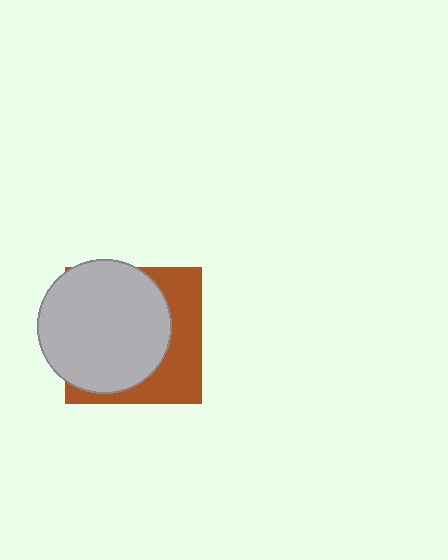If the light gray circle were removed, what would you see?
You would see the complete brown square.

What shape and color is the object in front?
The object in front is a light gray circle.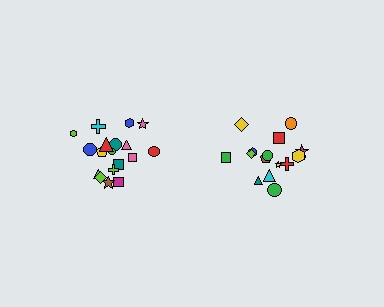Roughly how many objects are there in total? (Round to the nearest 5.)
Roughly 35 objects in total.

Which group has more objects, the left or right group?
The left group.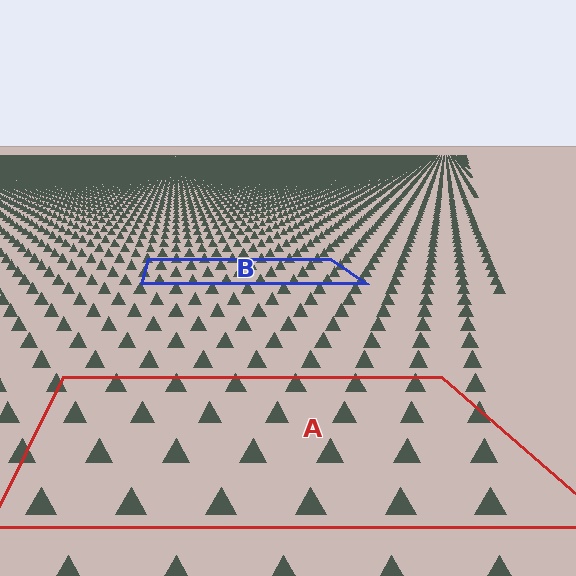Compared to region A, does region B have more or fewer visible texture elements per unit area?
Region B has more texture elements per unit area — they are packed more densely because it is farther away.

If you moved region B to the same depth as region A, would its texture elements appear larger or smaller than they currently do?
They would appear larger. At a closer depth, the same texture elements are projected at a bigger on-screen size.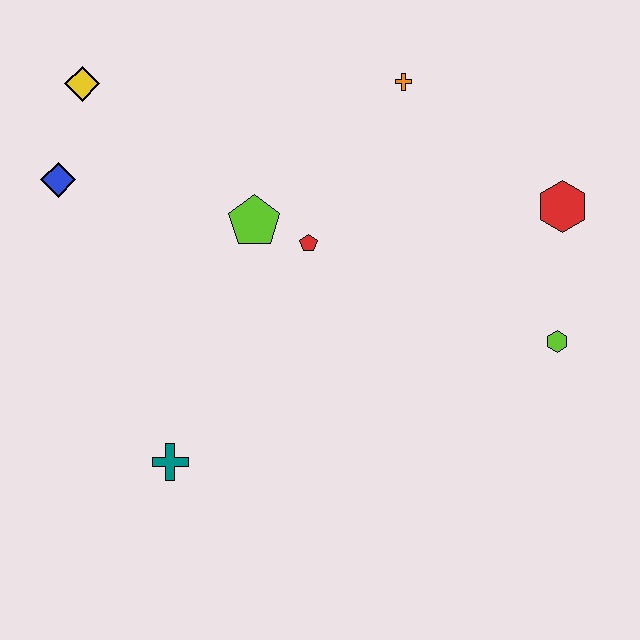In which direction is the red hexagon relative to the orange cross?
The red hexagon is to the right of the orange cross.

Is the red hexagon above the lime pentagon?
Yes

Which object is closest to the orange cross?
The red pentagon is closest to the orange cross.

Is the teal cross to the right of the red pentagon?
No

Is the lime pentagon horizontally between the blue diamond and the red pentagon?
Yes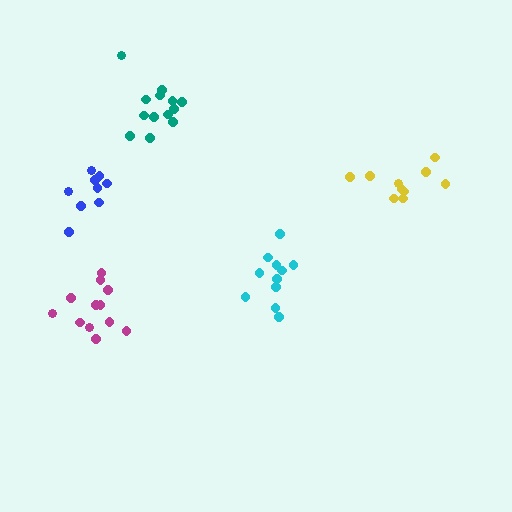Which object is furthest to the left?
The blue cluster is leftmost.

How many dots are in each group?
Group 1: 10 dots, Group 2: 13 dots, Group 3: 12 dots, Group 4: 11 dots, Group 5: 9 dots (55 total).